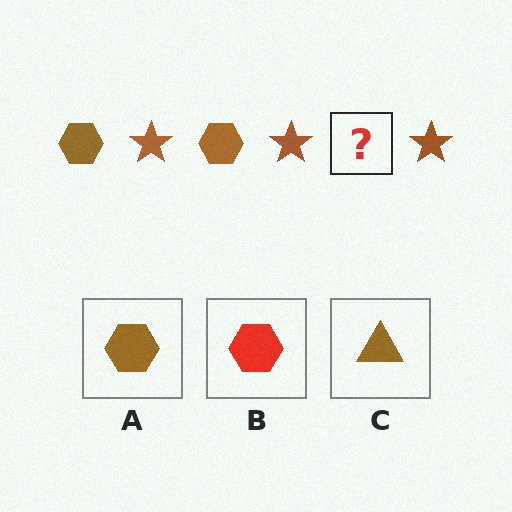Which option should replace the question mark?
Option A.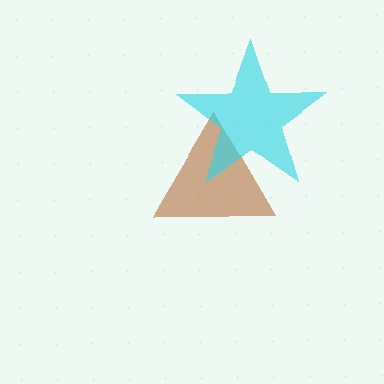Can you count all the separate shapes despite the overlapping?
Yes, there are 2 separate shapes.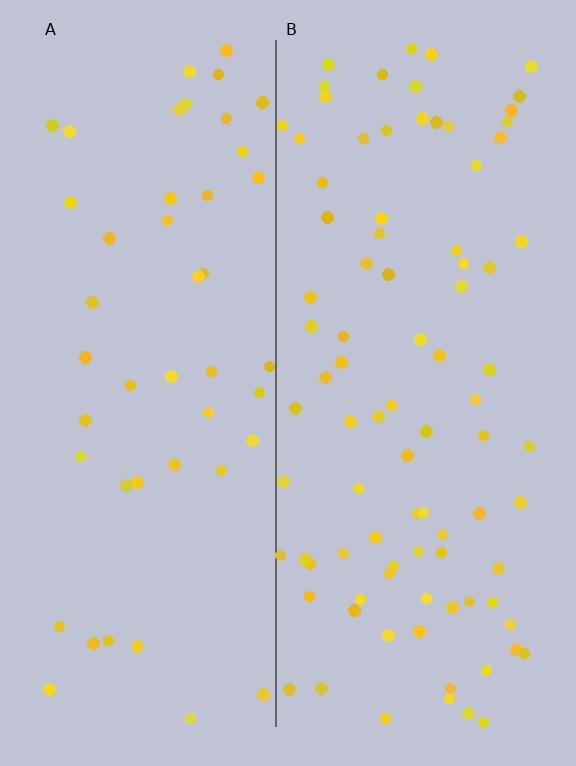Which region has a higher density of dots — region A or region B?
B (the right).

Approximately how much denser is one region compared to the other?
Approximately 1.9× — region B over region A.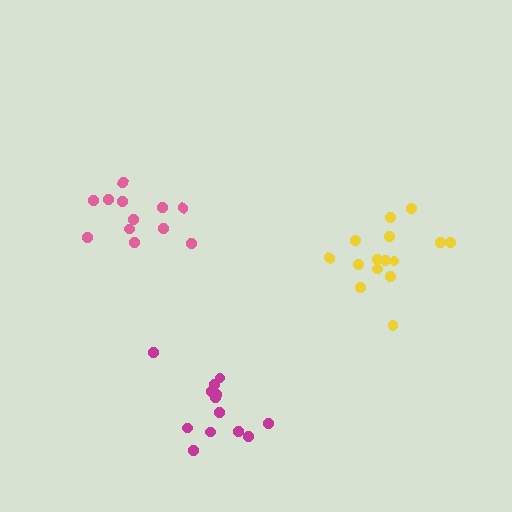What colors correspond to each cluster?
The clusters are colored: yellow, magenta, pink.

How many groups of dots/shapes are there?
There are 3 groups.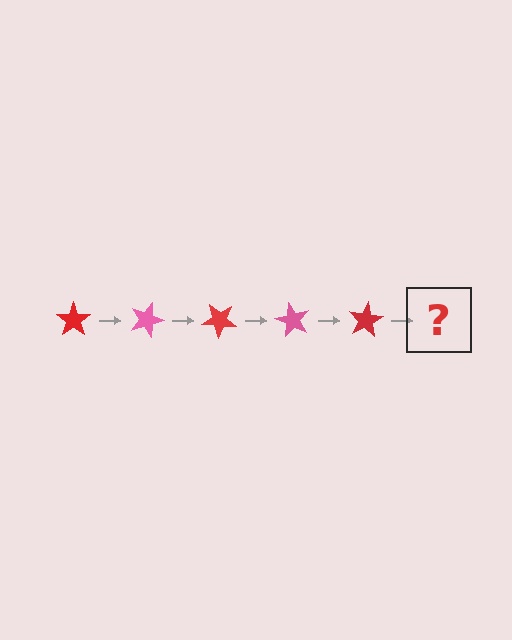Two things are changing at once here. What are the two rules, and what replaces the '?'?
The two rules are that it rotates 20 degrees each step and the color cycles through red and pink. The '?' should be a pink star, rotated 100 degrees from the start.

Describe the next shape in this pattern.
It should be a pink star, rotated 100 degrees from the start.